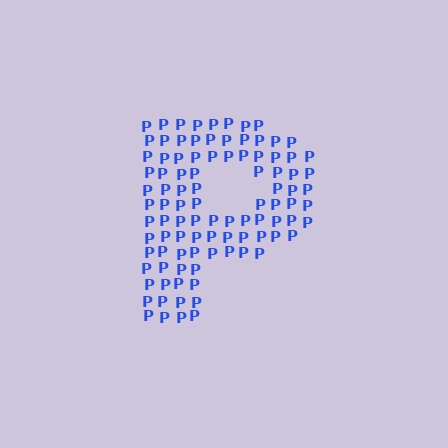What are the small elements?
The small elements are letter P's.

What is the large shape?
The large shape is the letter P.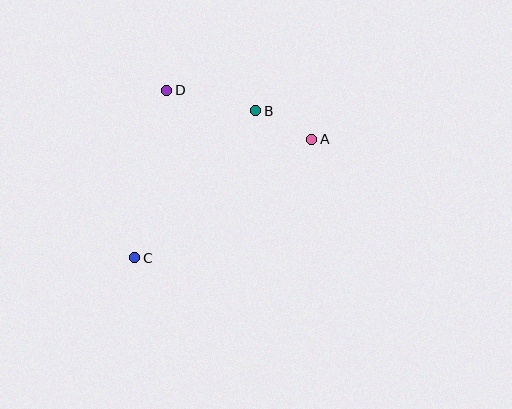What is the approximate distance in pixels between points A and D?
The distance between A and D is approximately 153 pixels.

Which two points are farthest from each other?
Points A and C are farthest from each other.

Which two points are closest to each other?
Points A and B are closest to each other.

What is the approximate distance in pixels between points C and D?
The distance between C and D is approximately 171 pixels.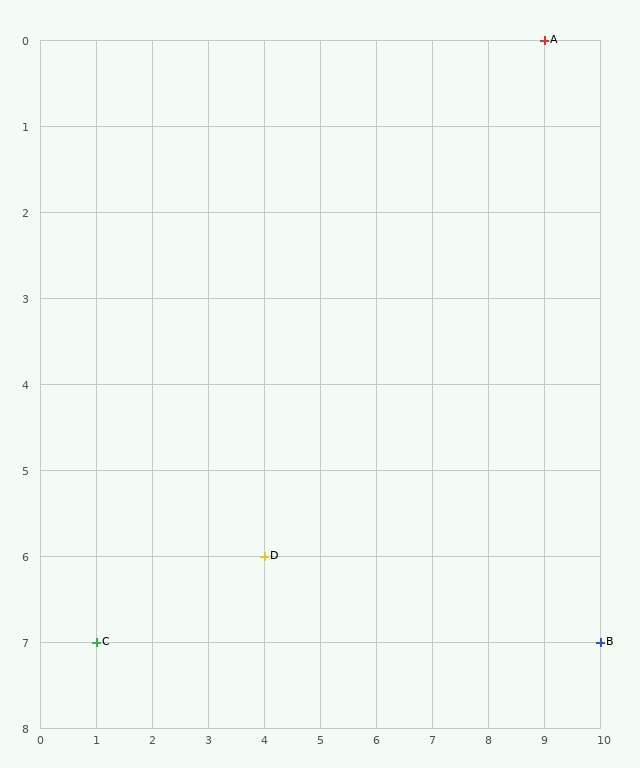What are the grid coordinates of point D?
Point D is at grid coordinates (4, 6).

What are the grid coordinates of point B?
Point B is at grid coordinates (10, 7).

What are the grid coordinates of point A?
Point A is at grid coordinates (9, 0).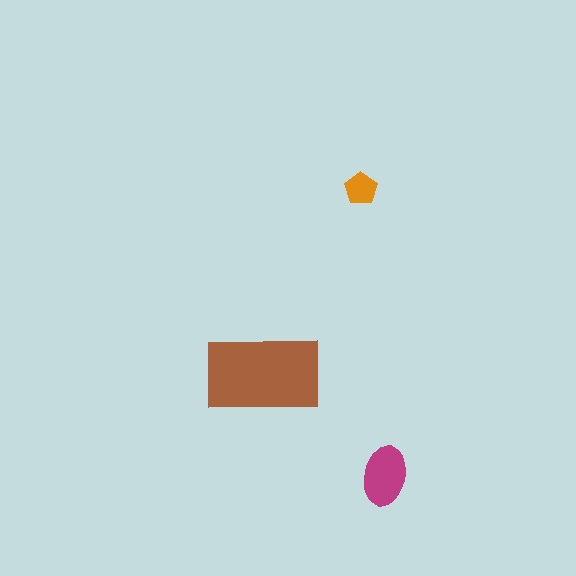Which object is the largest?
The brown rectangle.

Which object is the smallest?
The orange pentagon.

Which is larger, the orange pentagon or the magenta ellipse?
The magenta ellipse.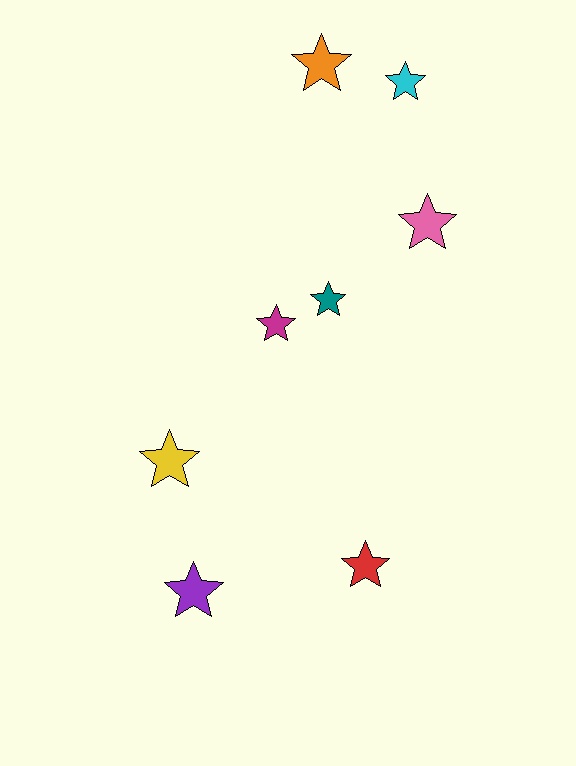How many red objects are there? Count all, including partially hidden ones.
There is 1 red object.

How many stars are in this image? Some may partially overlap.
There are 8 stars.